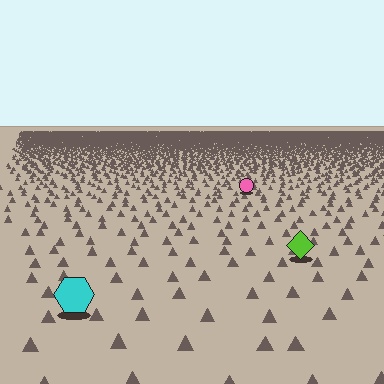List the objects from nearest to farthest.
From nearest to farthest: the cyan hexagon, the lime diamond, the pink circle.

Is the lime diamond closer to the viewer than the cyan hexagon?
No. The cyan hexagon is closer — you can tell from the texture gradient: the ground texture is coarser near it.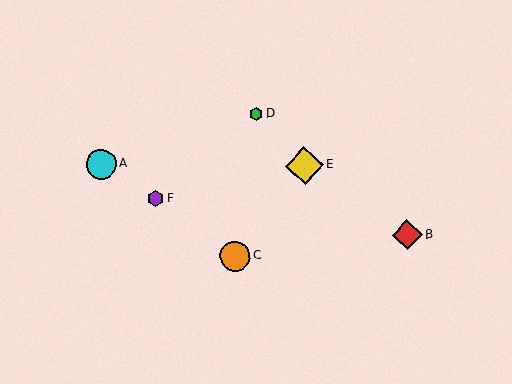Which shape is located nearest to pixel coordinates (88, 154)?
The cyan circle (labeled A) at (101, 164) is nearest to that location.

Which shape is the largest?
The yellow diamond (labeled E) is the largest.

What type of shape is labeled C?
Shape C is an orange circle.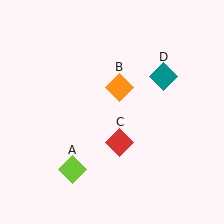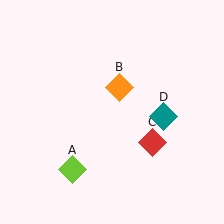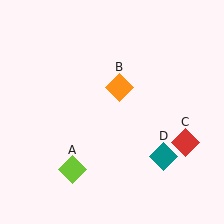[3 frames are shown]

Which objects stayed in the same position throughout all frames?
Lime diamond (object A) and orange diamond (object B) remained stationary.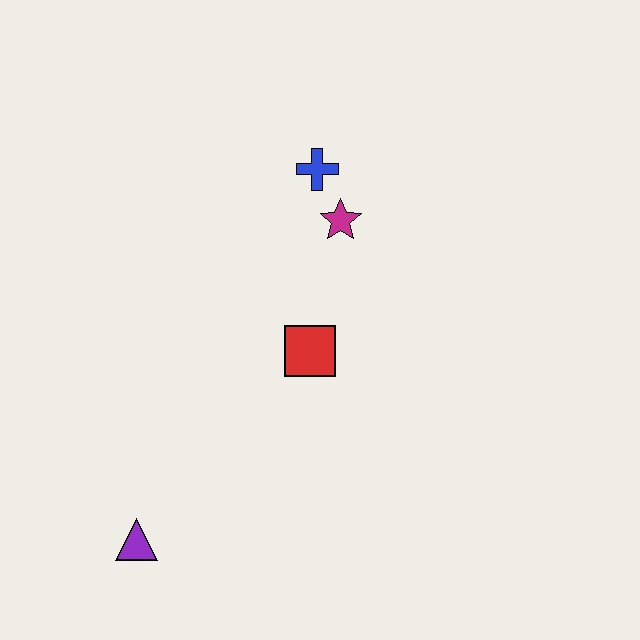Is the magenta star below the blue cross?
Yes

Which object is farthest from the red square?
The purple triangle is farthest from the red square.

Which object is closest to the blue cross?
The magenta star is closest to the blue cross.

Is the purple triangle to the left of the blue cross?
Yes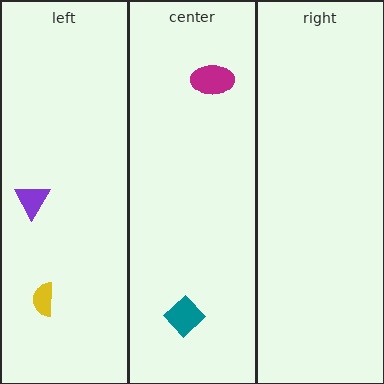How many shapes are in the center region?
2.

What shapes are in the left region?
The yellow semicircle, the purple triangle.